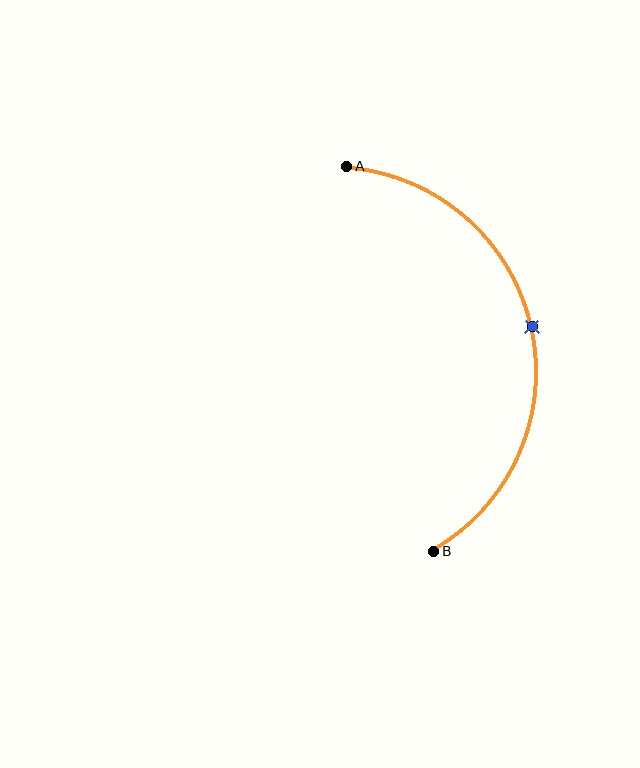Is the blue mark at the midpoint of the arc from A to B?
Yes. The blue mark lies on the arc at equal arc-length from both A and B — it is the arc midpoint.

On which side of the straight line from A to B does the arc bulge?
The arc bulges to the right of the straight line connecting A and B.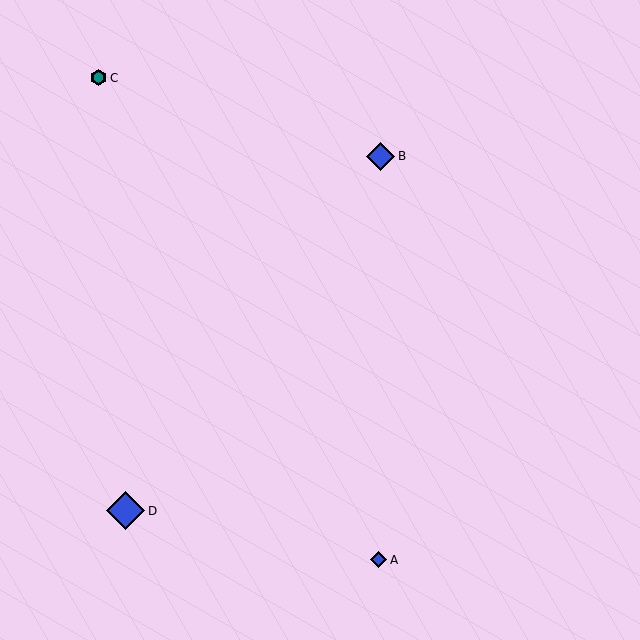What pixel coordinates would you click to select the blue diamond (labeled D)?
Click at (126, 511) to select the blue diamond D.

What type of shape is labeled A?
Shape A is a blue diamond.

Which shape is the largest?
The blue diamond (labeled D) is the largest.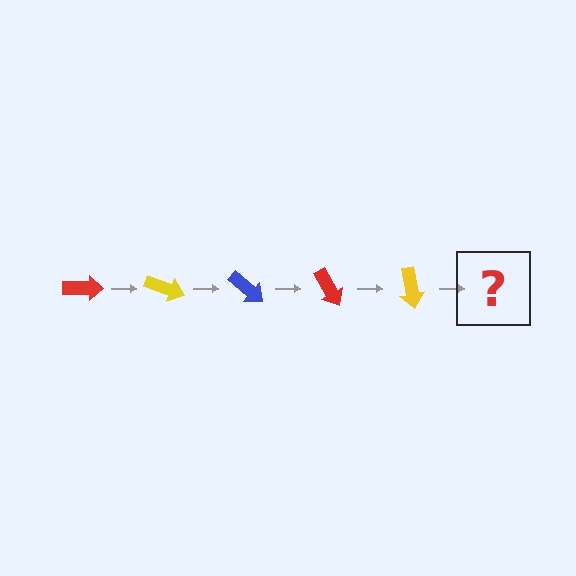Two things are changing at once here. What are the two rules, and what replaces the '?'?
The two rules are that it rotates 20 degrees each step and the color cycles through red, yellow, and blue. The '?' should be a blue arrow, rotated 100 degrees from the start.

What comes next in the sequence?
The next element should be a blue arrow, rotated 100 degrees from the start.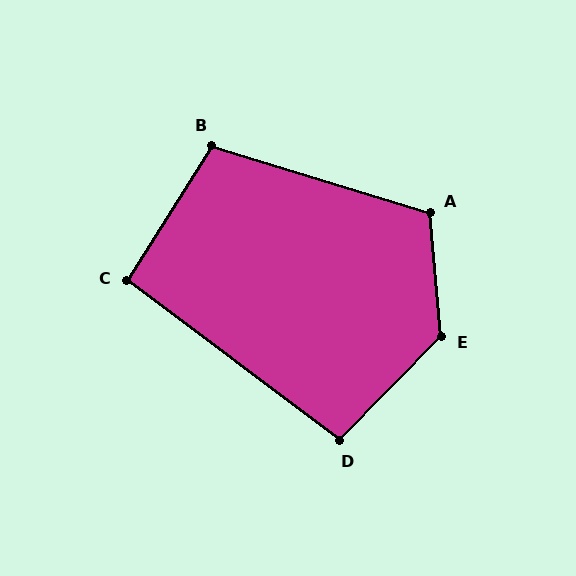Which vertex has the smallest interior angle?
C, at approximately 95 degrees.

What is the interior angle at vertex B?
Approximately 105 degrees (obtuse).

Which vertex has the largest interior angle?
E, at approximately 130 degrees.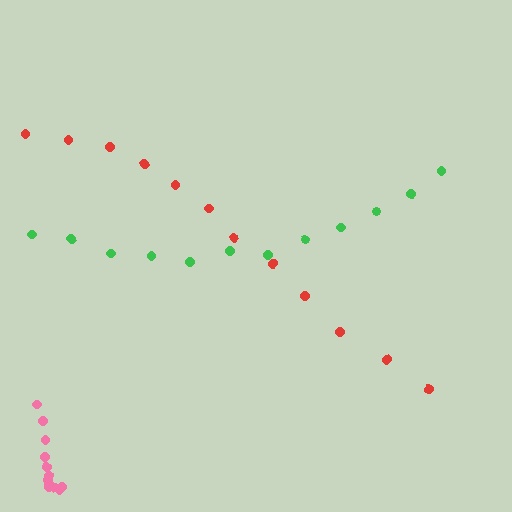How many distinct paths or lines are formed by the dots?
There are 3 distinct paths.